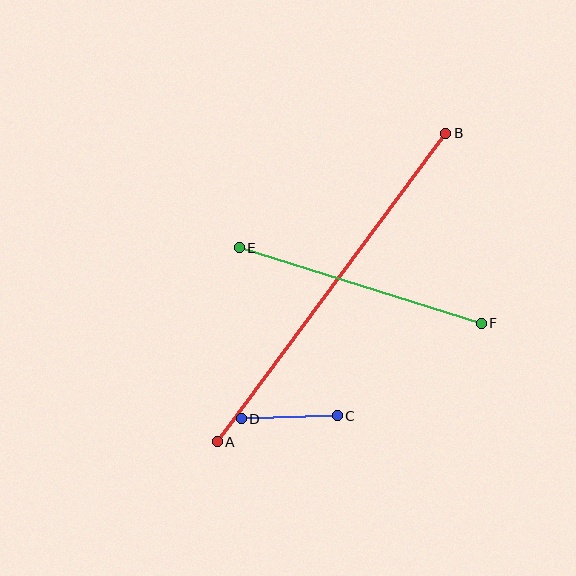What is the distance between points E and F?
The distance is approximately 253 pixels.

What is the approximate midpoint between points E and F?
The midpoint is at approximately (360, 286) pixels.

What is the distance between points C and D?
The distance is approximately 96 pixels.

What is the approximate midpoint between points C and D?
The midpoint is at approximately (289, 417) pixels.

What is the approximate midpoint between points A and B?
The midpoint is at approximately (331, 287) pixels.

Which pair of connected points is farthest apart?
Points A and B are farthest apart.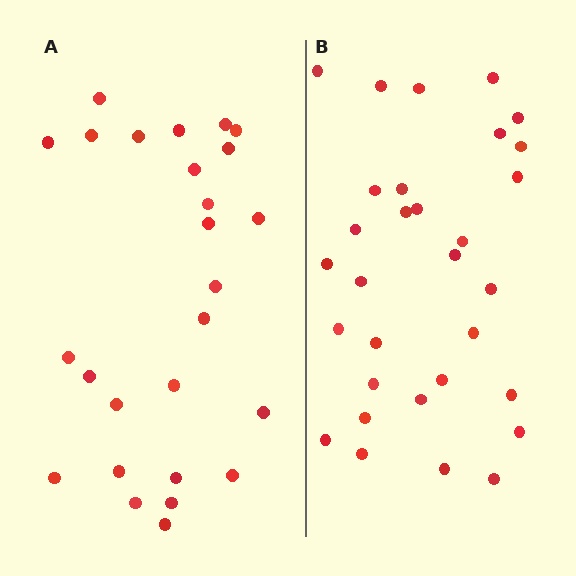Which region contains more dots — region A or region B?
Region B (the right region) has more dots.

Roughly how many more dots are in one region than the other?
Region B has about 5 more dots than region A.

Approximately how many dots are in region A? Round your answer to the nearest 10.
About 30 dots. (The exact count is 26, which rounds to 30.)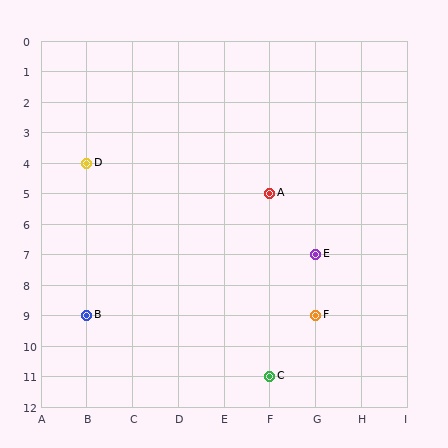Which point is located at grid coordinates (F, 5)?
Point A is at (F, 5).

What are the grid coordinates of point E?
Point E is at grid coordinates (G, 7).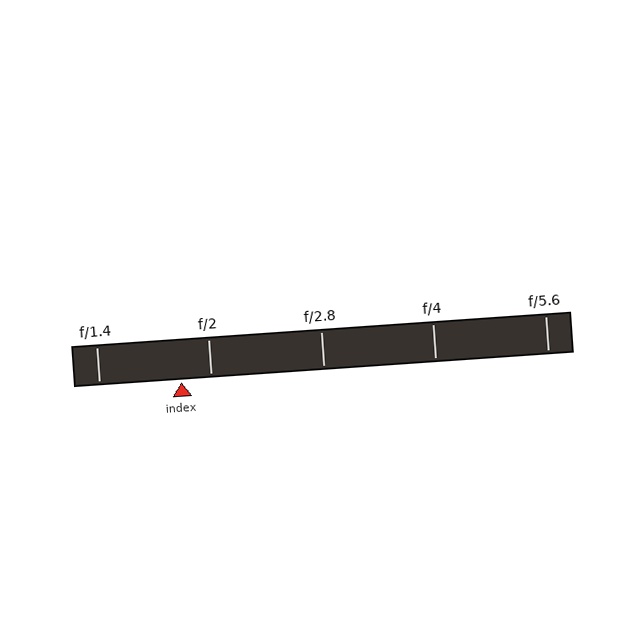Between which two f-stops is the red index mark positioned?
The index mark is between f/1.4 and f/2.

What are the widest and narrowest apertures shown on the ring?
The widest aperture shown is f/1.4 and the narrowest is f/5.6.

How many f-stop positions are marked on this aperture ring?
There are 5 f-stop positions marked.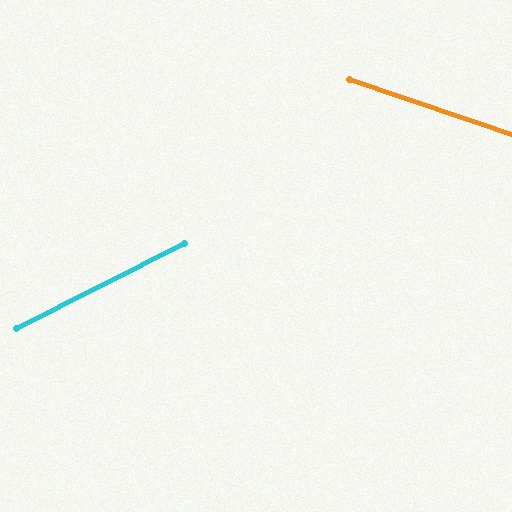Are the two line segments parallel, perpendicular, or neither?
Neither parallel nor perpendicular — they differ by about 46°.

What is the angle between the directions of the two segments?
Approximately 46 degrees.